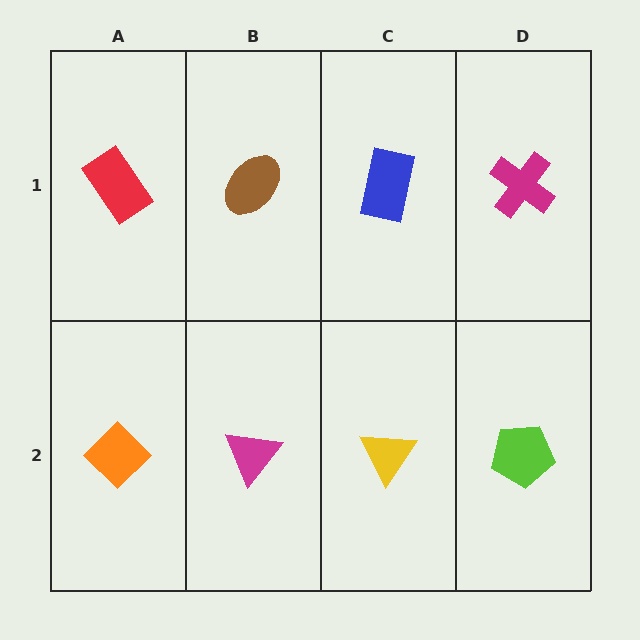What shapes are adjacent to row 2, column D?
A magenta cross (row 1, column D), a yellow triangle (row 2, column C).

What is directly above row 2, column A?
A red rectangle.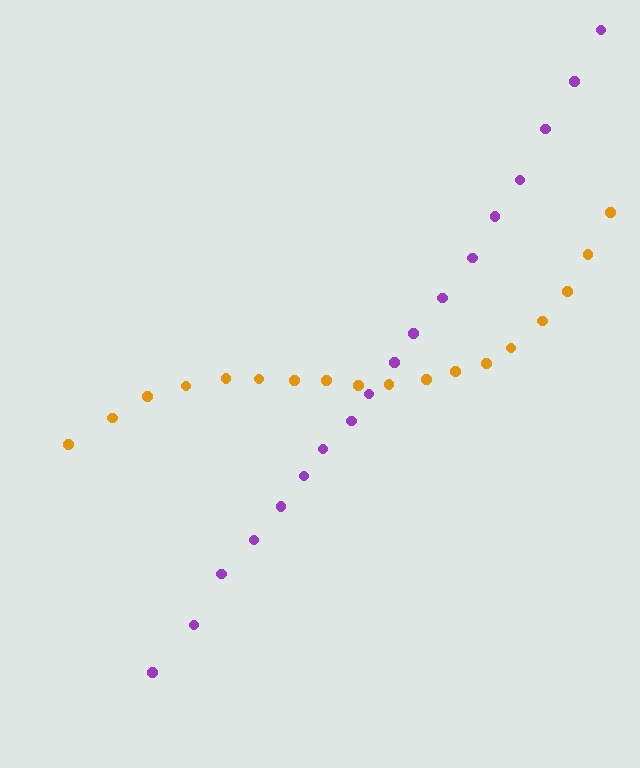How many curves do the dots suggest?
There are 2 distinct paths.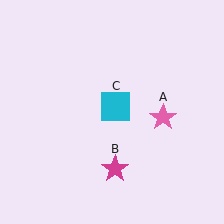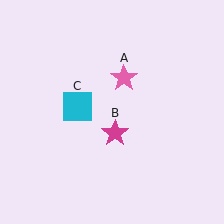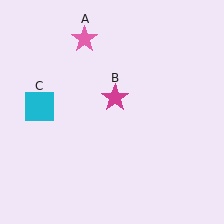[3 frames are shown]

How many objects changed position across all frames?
3 objects changed position: pink star (object A), magenta star (object B), cyan square (object C).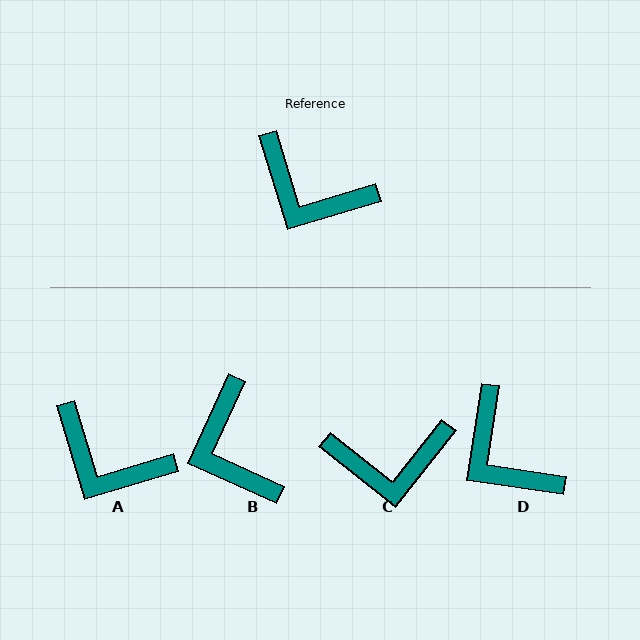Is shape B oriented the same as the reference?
No, it is off by about 41 degrees.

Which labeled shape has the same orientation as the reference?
A.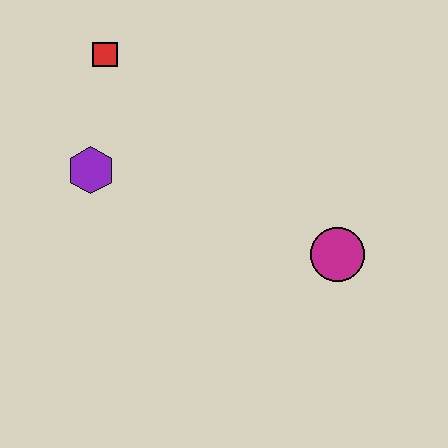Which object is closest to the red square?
The purple hexagon is closest to the red square.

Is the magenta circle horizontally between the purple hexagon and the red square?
No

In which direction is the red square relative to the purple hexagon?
The red square is above the purple hexagon.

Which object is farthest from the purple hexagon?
The magenta circle is farthest from the purple hexagon.